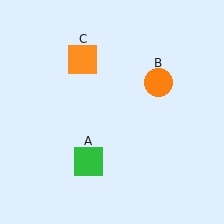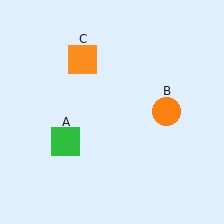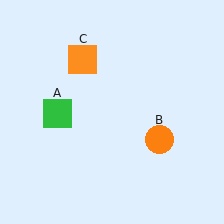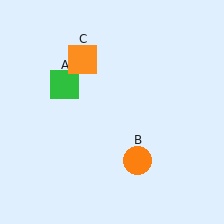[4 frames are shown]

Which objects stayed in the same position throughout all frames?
Orange square (object C) remained stationary.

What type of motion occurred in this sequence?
The green square (object A), orange circle (object B) rotated clockwise around the center of the scene.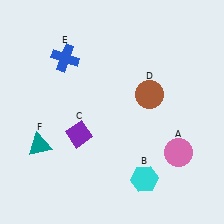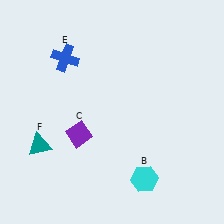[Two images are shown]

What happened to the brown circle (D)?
The brown circle (D) was removed in Image 2. It was in the top-right area of Image 1.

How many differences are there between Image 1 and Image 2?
There are 2 differences between the two images.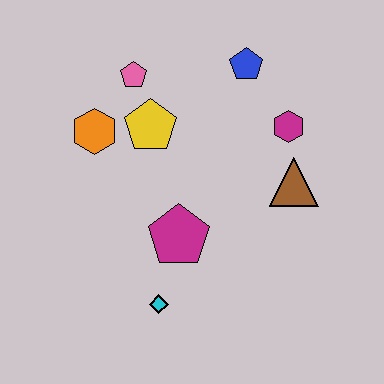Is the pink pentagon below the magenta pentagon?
No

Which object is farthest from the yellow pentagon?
The cyan diamond is farthest from the yellow pentagon.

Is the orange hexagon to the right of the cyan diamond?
No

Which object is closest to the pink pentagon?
The yellow pentagon is closest to the pink pentagon.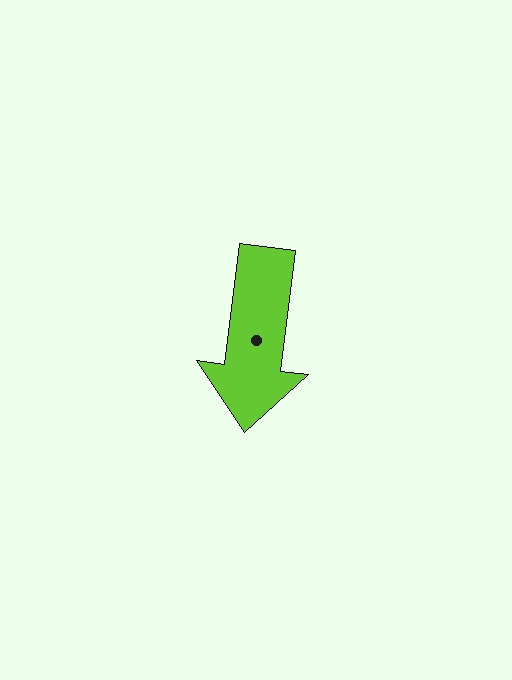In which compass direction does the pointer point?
South.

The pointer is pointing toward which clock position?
Roughly 6 o'clock.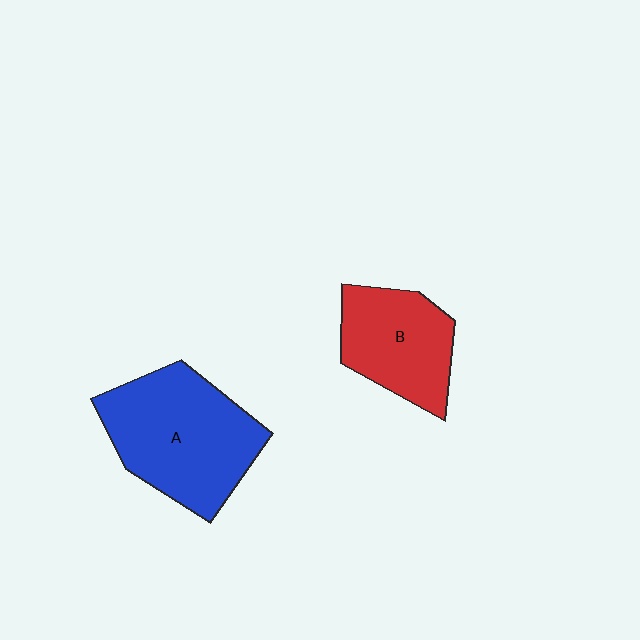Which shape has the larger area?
Shape A (blue).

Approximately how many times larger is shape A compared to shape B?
Approximately 1.5 times.